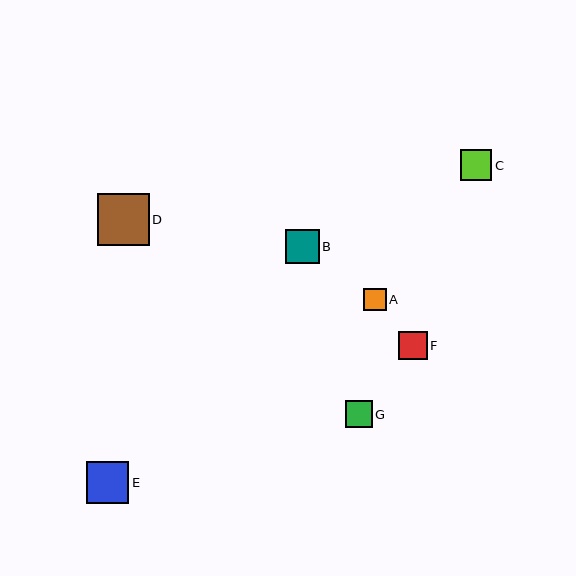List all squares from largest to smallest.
From largest to smallest: D, E, B, C, F, G, A.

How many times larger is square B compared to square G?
Square B is approximately 1.3 times the size of square G.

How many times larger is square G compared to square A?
Square G is approximately 1.2 times the size of square A.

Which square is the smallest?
Square A is the smallest with a size of approximately 22 pixels.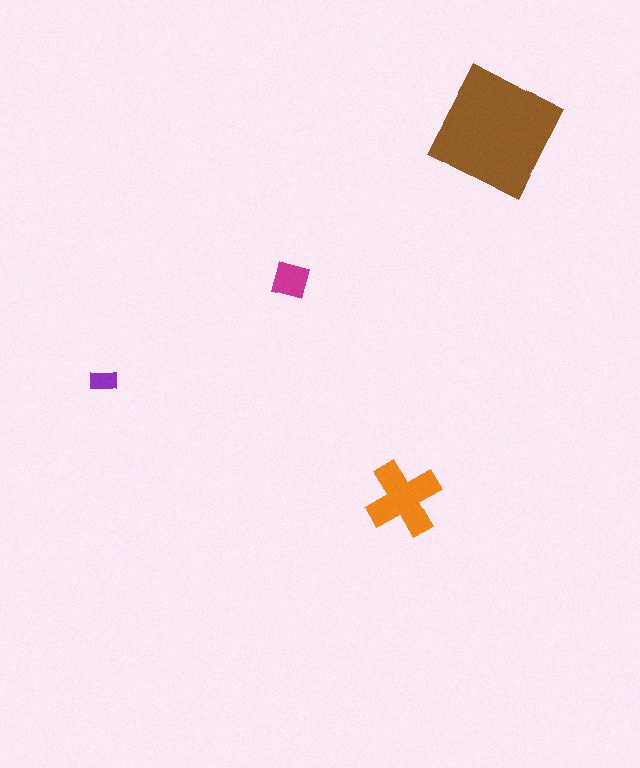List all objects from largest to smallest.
The brown square, the orange cross, the magenta square, the purple rectangle.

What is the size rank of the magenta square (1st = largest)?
3rd.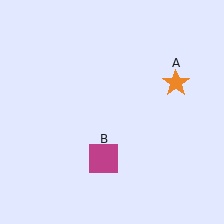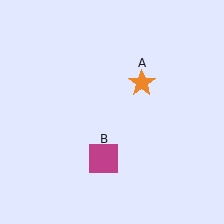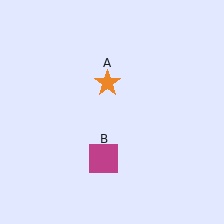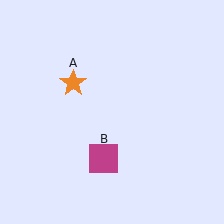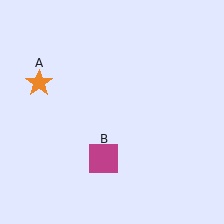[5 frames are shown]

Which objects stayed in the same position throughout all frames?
Magenta square (object B) remained stationary.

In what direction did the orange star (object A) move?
The orange star (object A) moved left.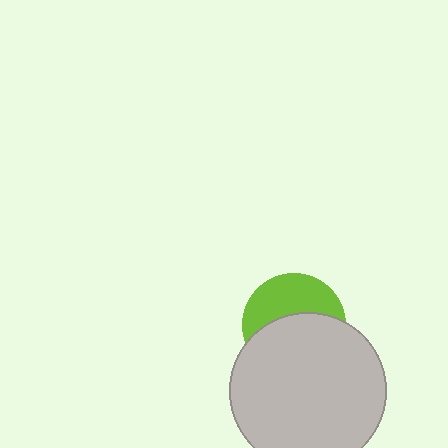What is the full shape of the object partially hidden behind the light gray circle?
The partially hidden object is a lime circle.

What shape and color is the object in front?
The object in front is a light gray circle.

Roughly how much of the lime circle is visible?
A small part of it is visible (roughly 43%).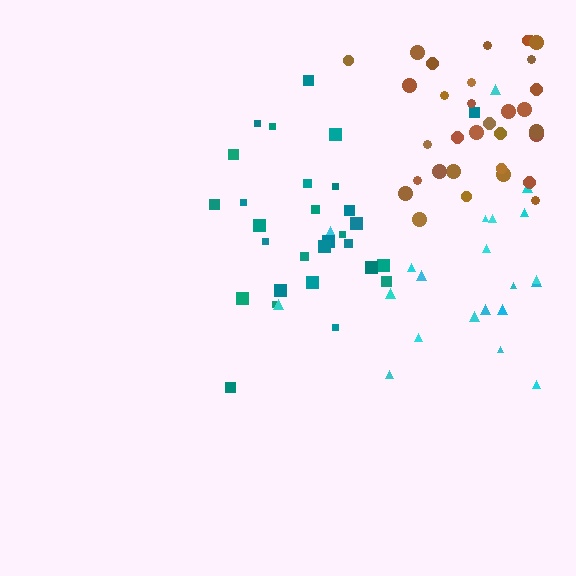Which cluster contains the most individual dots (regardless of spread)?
Brown (32).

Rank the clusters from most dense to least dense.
brown, teal, cyan.